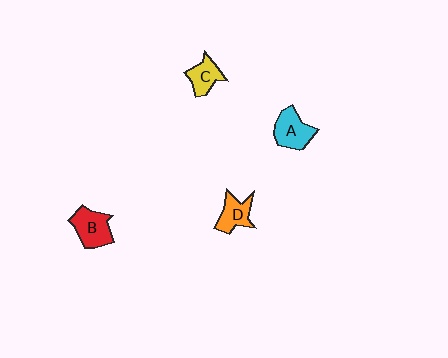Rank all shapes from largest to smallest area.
From largest to smallest: B (red), A (cyan), D (orange), C (yellow).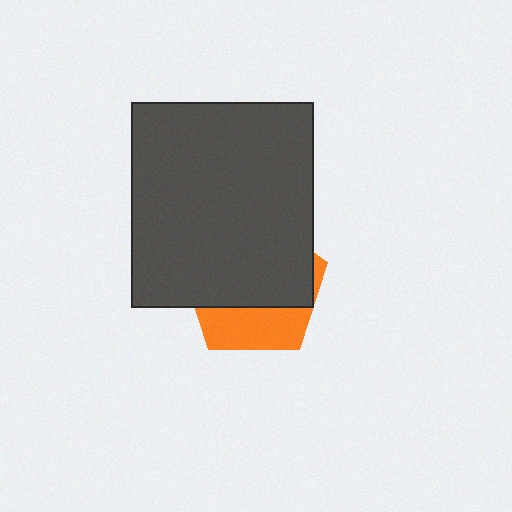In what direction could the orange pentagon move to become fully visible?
The orange pentagon could move down. That would shift it out from behind the dark gray rectangle entirely.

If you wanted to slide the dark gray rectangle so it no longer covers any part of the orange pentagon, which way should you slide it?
Slide it up — that is the most direct way to separate the two shapes.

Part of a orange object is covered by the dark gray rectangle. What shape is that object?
It is a pentagon.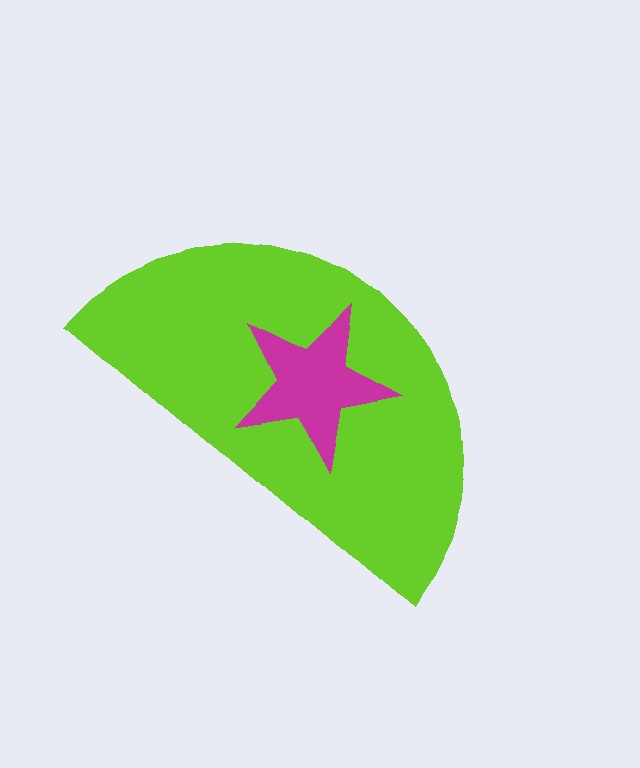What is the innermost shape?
The magenta star.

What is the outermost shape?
The lime semicircle.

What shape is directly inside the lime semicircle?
The magenta star.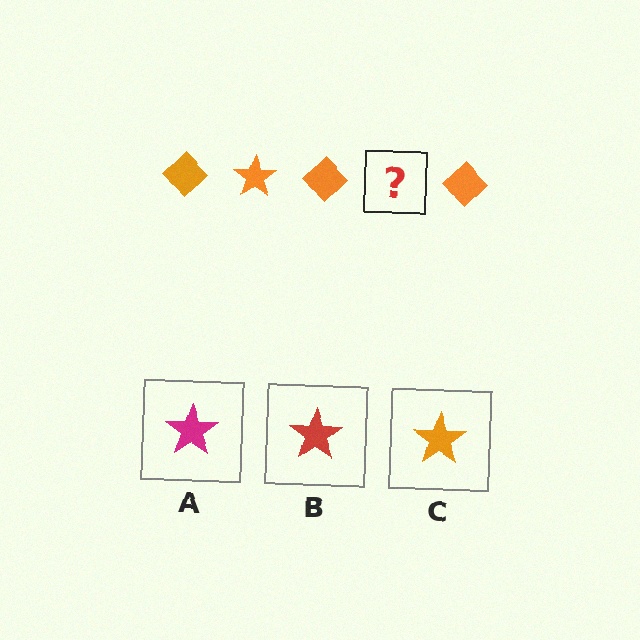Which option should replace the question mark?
Option C.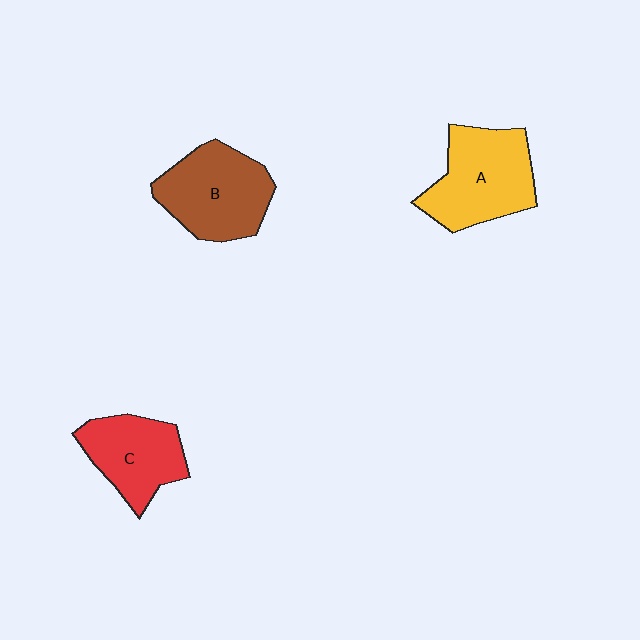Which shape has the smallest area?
Shape C (red).